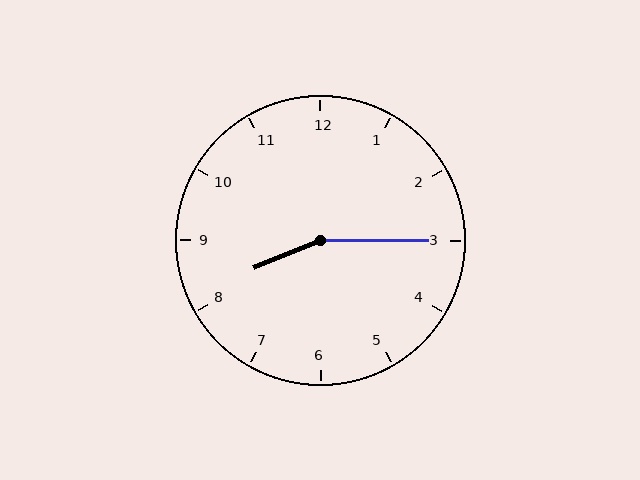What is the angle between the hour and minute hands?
Approximately 158 degrees.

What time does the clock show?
8:15.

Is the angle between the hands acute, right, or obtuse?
It is obtuse.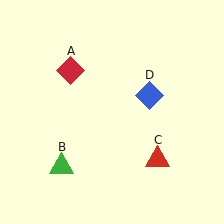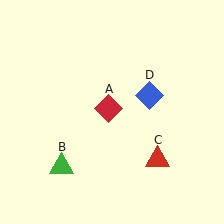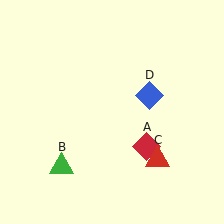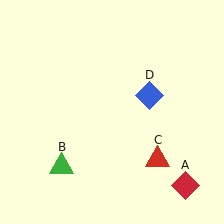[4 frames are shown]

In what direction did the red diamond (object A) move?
The red diamond (object A) moved down and to the right.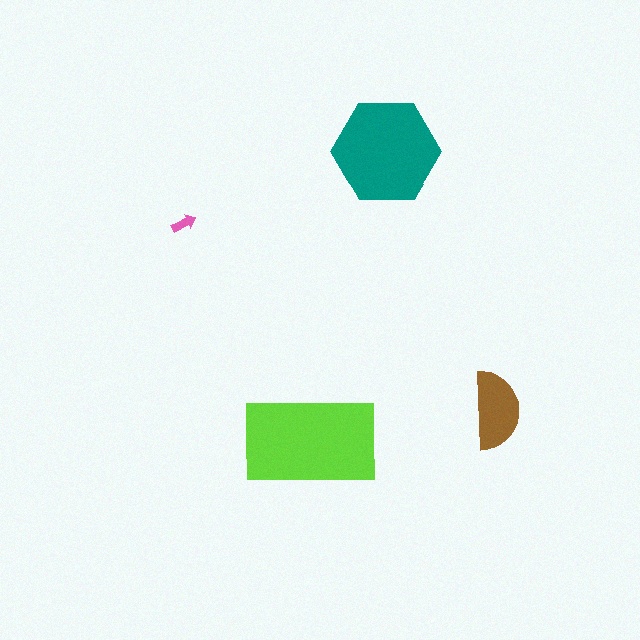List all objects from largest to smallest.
The lime rectangle, the teal hexagon, the brown semicircle, the pink arrow.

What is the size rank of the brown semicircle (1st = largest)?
3rd.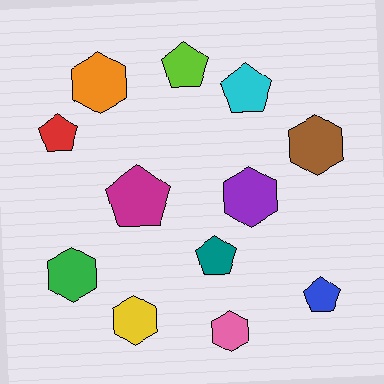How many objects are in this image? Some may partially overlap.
There are 12 objects.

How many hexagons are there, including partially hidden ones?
There are 6 hexagons.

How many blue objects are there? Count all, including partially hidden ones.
There is 1 blue object.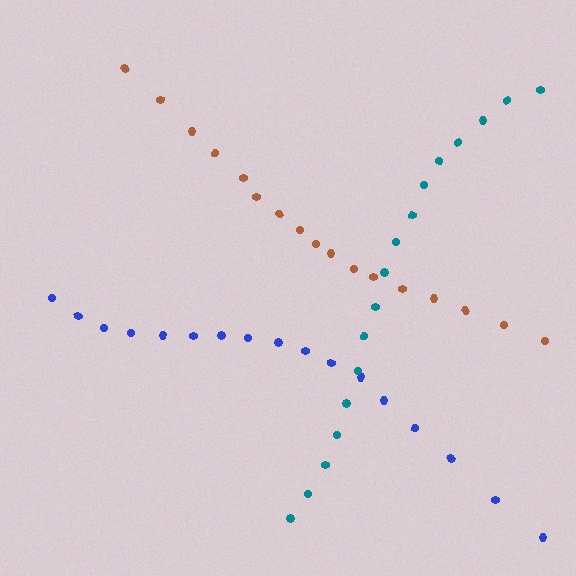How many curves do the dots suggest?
There are 3 distinct paths.